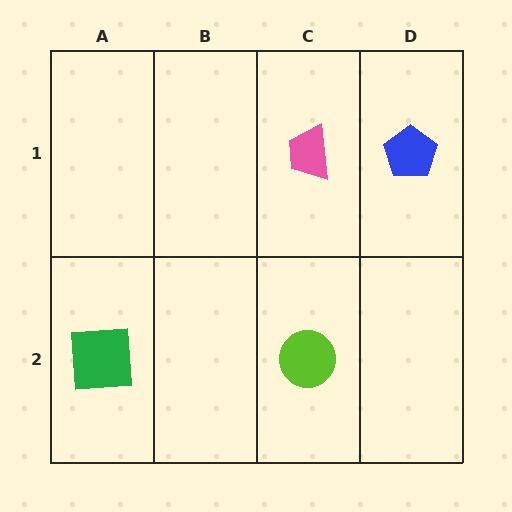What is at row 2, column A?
A green square.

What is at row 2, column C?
A lime circle.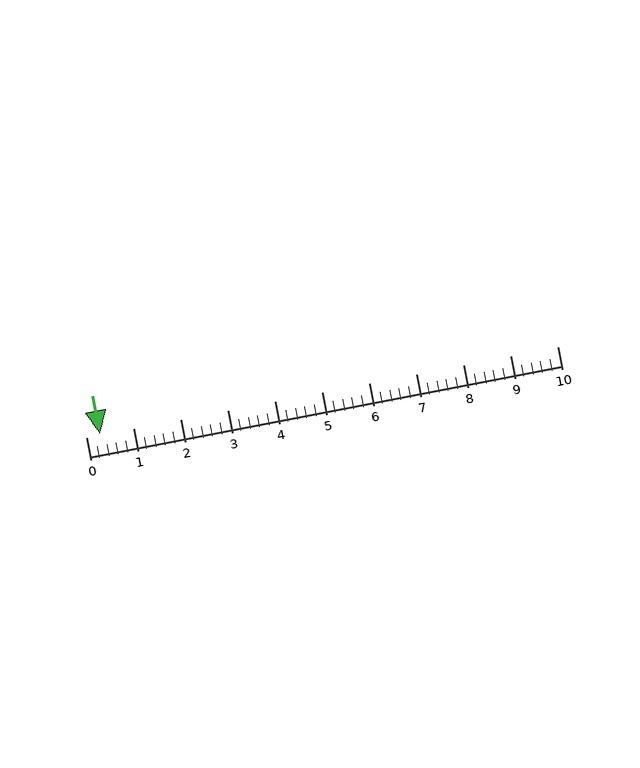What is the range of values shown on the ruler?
The ruler shows values from 0 to 10.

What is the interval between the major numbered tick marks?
The major tick marks are spaced 1 units apart.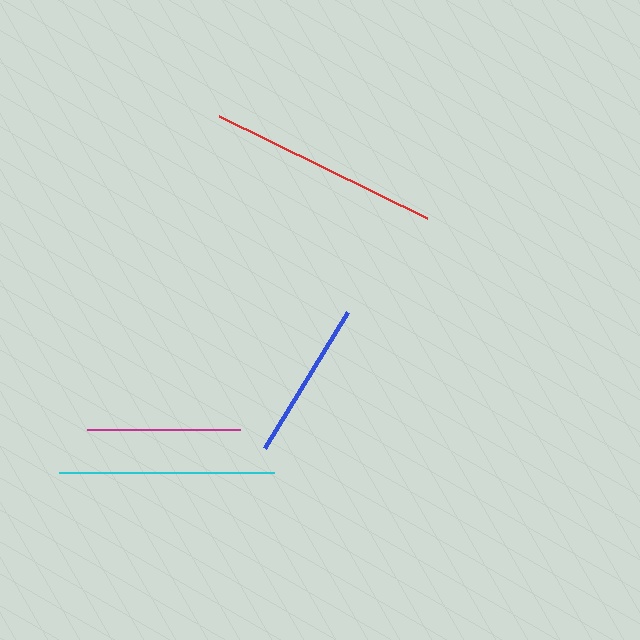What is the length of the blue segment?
The blue segment is approximately 159 pixels long.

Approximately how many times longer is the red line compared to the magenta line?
The red line is approximately 1.5 times the length of the magenta line.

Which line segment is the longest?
The red line is the longest at approximately 231 pixels.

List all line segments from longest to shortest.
From longest to shortest: red, cyan, blue, magenta.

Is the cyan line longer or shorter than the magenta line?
The cyan line is longer than the magenta line.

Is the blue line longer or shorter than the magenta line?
The blue line is longer than the magenta line.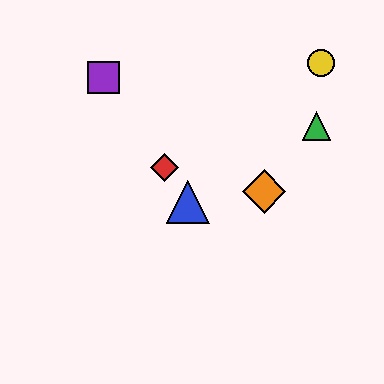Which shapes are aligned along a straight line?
The red diamond, the blue triangle, the purple square are aligned along a straight line.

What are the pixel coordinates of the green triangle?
The green triangle is at (317, 126).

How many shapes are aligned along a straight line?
3 shapes (the red diamond, the blue triangle, the purple square) are aligned along a straight line.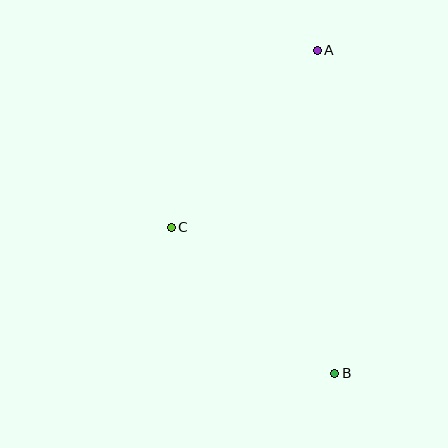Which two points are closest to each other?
Points B and C are closest to each other.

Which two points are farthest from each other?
Points A and B are farthest from each other.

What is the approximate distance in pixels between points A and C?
The distance between A and C is approximately 229 pixels.